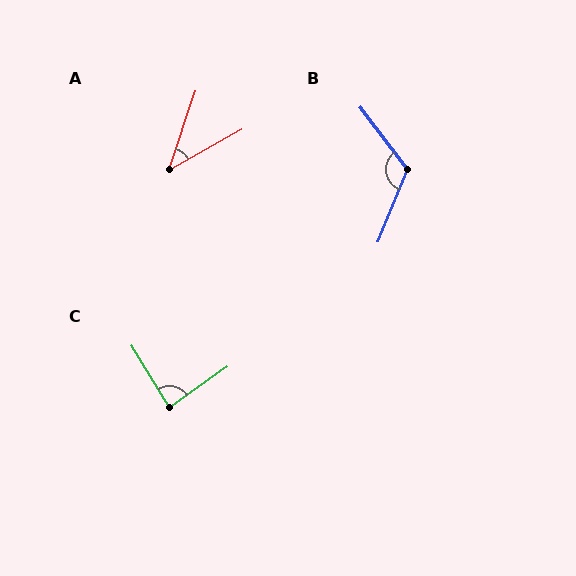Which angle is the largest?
B, at approximately 121 degrees.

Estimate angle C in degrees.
Approximately 86 degrees.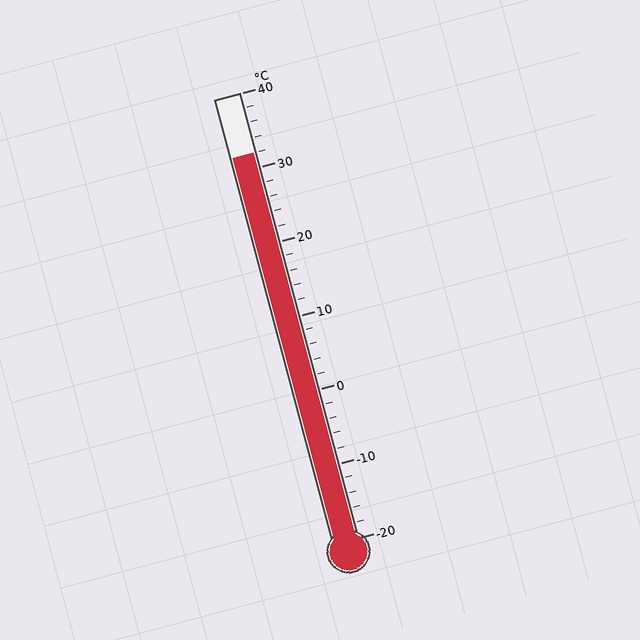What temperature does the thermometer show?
The thermometer shows approximately 32°C.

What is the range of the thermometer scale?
The thermometer scale ranges from -20°C to 40°C.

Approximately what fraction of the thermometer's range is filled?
The thermometer is filled to approximately 85% of its range.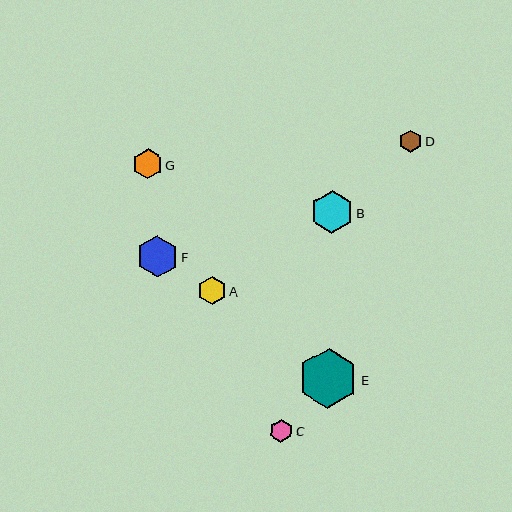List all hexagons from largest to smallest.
From largest to smallest: E, B, F, G, A, C, D.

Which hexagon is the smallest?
Hexagon D is the smallest with a size of approximately 22 pixels.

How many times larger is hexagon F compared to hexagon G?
Hexagon F is approximately 1.4 times the size of hexagon G.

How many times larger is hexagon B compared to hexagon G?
Hexagon B is approximately 1.4 times the size of hexagon G.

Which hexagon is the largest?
Hexagon E is the largest with a size of approximately 59 pixels.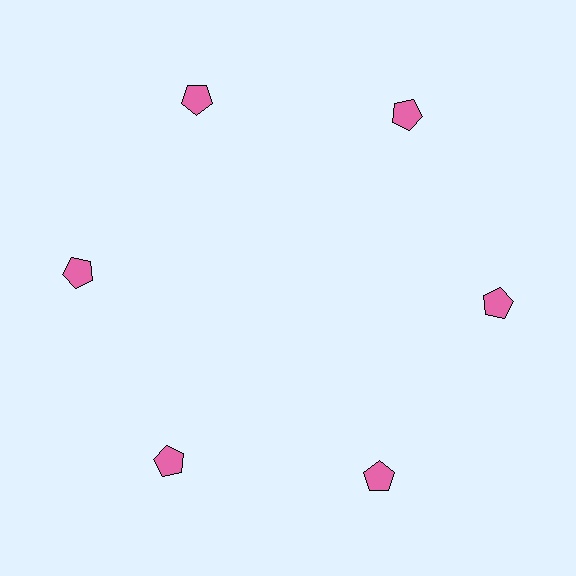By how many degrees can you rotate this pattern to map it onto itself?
The pattern maps onto itself every 60 degrees of rotation.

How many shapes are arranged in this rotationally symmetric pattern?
There are 6 shapes, arranged in 6 groups of 1.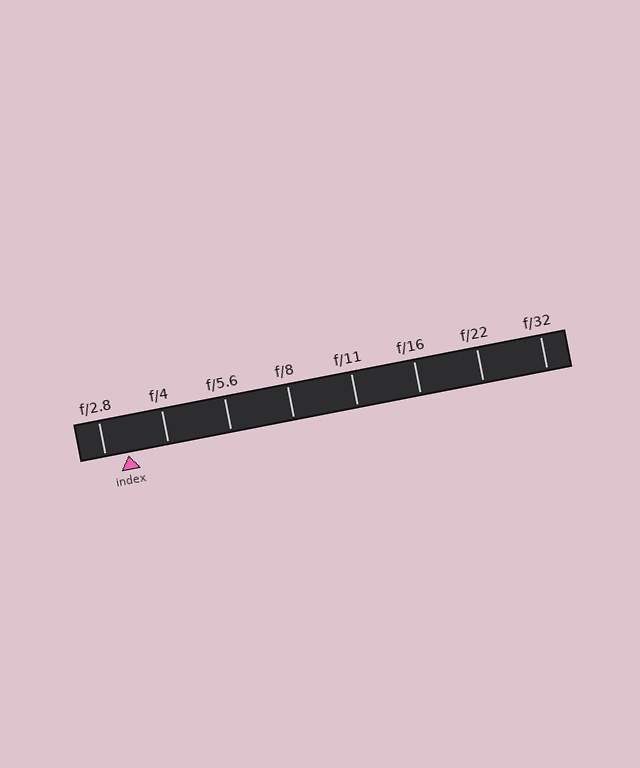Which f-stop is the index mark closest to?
The index mark is closest to f/2.8.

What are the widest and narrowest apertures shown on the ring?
The widest aperture shown is f/2.8 and the narrowest is f/32.